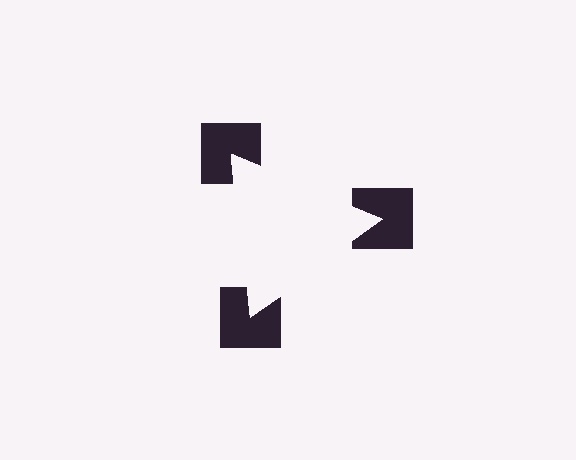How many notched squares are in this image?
There are 3 — one at each vertex of the illusory triangle.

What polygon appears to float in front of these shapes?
An illusory triangle — its edges are inferred from the aligned wedge cuts in the notched squares, not physically drawn.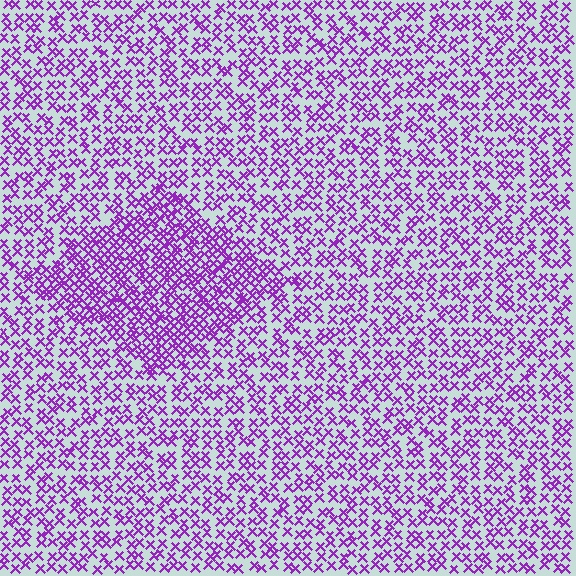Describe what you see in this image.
The image contains small purple elements arranged at two different densities. A diamond-shaped region is visible where the elements are more densely packed than the surrounding area.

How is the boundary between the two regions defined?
The boundary is defined by a change in element density (approximately 1.8x ratio). All elements are the same color, size, and shape.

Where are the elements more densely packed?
The elements are more densely packed inside the diamond boundary.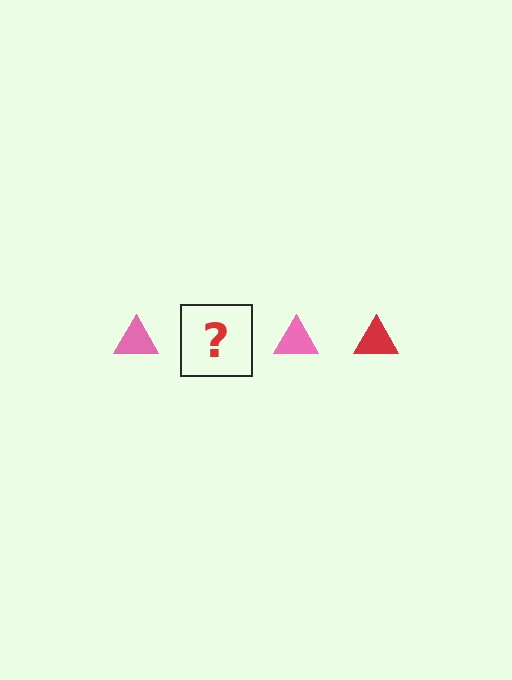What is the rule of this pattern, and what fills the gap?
The rule is that the pattern cycles through pink, red triangles. The gap should be filled with a red triangle.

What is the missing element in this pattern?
The missing element is a red triangle.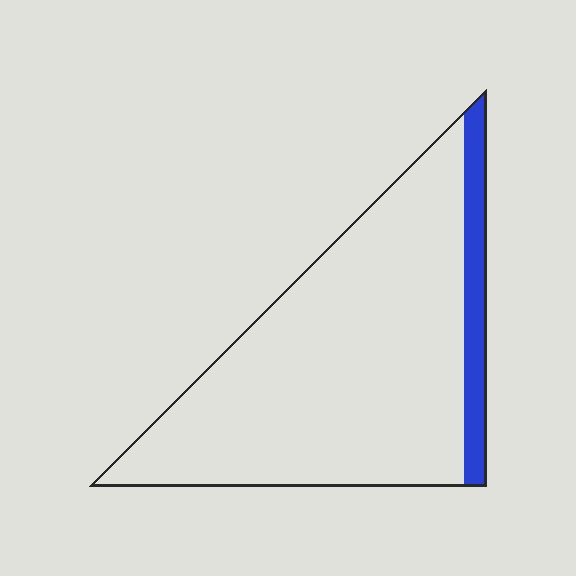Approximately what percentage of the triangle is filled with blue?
Approximately 10%.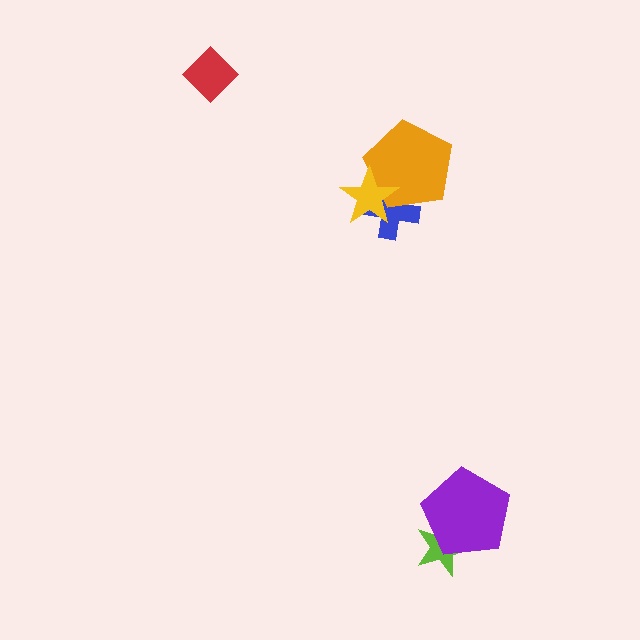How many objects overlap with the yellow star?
2 objects overlap with the yellow star.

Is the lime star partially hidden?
Yes, it is partially covered by another shape.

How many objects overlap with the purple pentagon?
1 object overlaps with the purple pentagon.